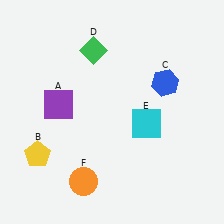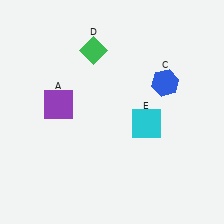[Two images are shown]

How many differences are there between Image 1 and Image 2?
There are 2 differences between the two images.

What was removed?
The orange circle (F), the yellow pentagon (B) were removed in Image 2.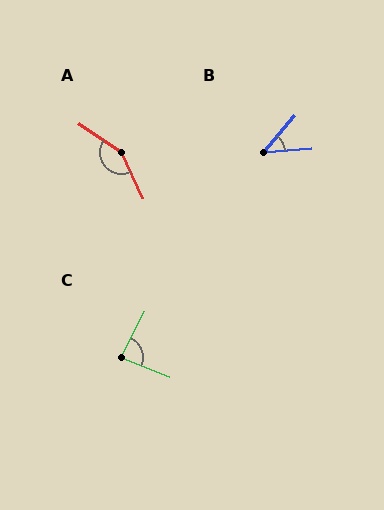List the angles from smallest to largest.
B (46°), C (84°), A (149°).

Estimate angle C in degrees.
Approximately 84 degrees.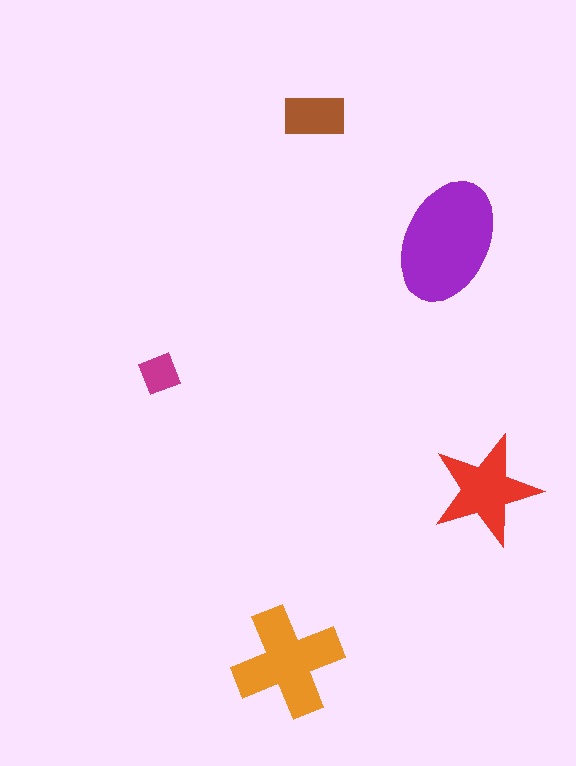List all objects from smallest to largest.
The magenta square, the brown rectangle, the red star, the orange cross, the purple ellipse.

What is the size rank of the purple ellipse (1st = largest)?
1st.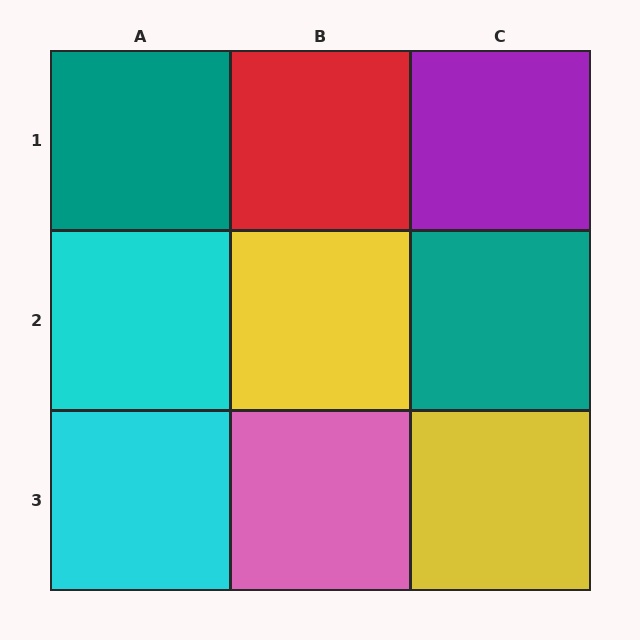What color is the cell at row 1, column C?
Purple.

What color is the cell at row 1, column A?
Teal.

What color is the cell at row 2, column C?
Teal.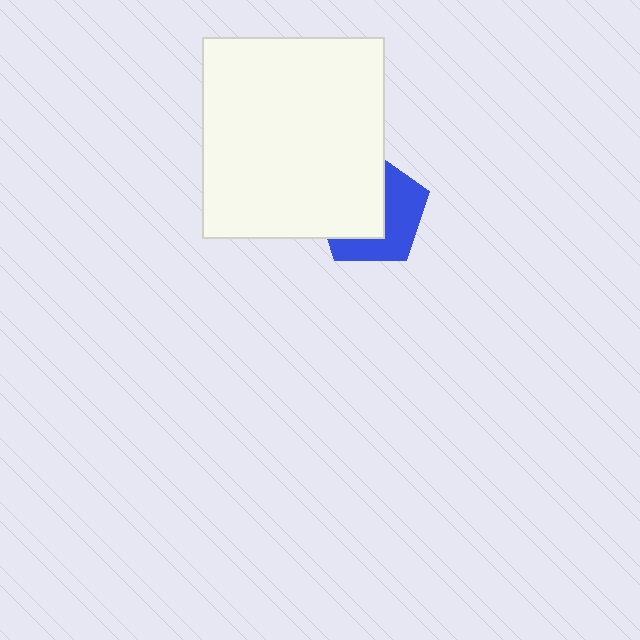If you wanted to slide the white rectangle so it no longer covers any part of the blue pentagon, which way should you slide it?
Slide it left — that is the most direct way to separate the two shapes.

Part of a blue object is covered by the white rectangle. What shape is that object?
It is a pentagon.